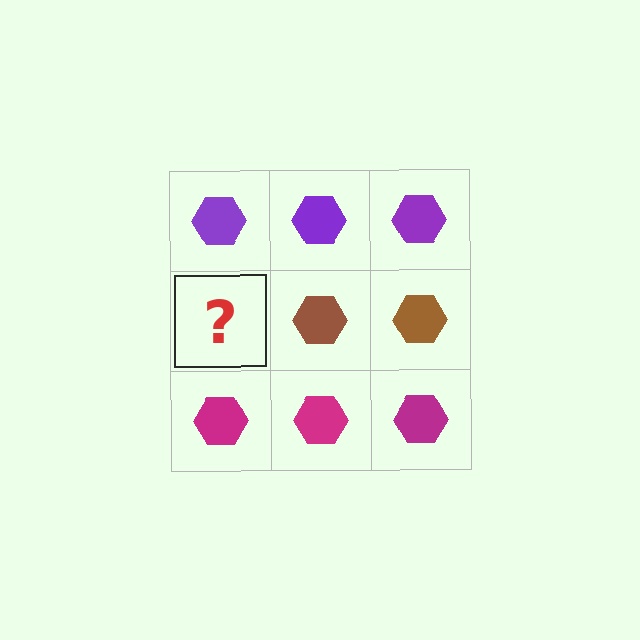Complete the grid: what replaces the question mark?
The question mark should be replaced with a brown hexagon.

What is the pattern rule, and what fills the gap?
The rule is that each row has a consistent color. The gap should be filled with a brown hexagon.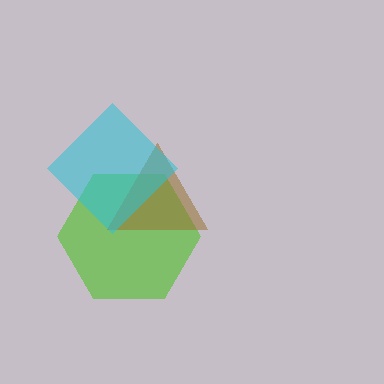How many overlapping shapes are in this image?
There are 3 overlapping shapes in the image.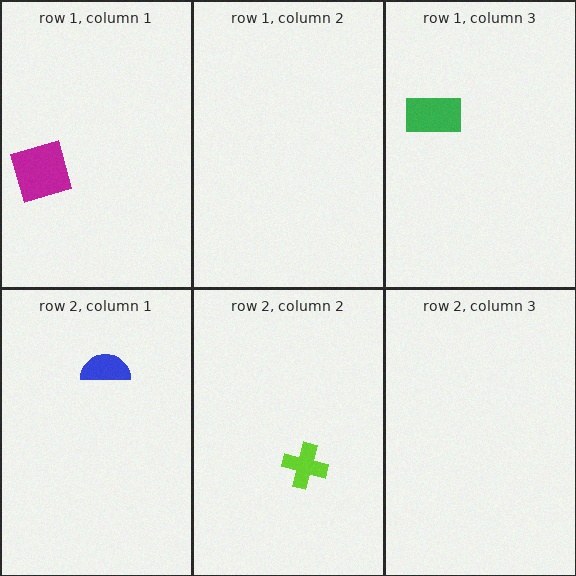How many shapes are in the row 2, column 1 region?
1.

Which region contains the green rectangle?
The row 1, column 3 region.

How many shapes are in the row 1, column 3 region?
1.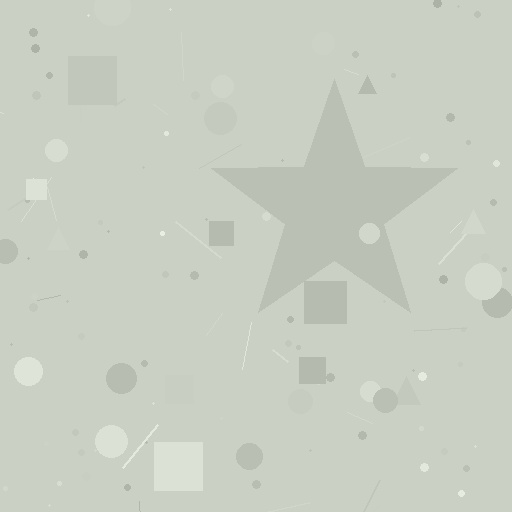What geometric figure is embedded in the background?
A star is embedded in the background.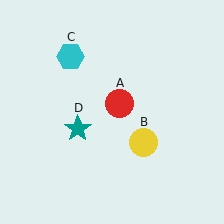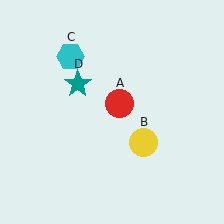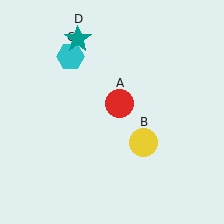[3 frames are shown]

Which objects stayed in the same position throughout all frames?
Red circle (object A) and yellow circle (object B) and cyan hexagon (object C) remained stationary.